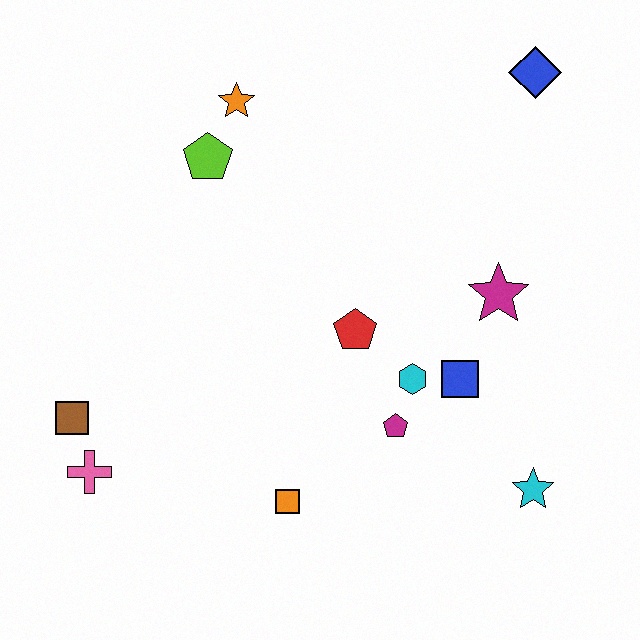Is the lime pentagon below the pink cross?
No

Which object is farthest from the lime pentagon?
The cyan star is farthest from the lime pentagon.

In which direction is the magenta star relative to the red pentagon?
The magenta star is to the right of the red pentagon.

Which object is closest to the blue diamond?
The magenta star is closest to the blue diamond.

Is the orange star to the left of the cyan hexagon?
Yes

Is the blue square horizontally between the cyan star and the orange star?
Yes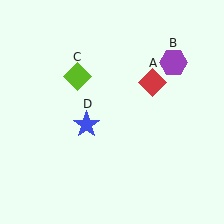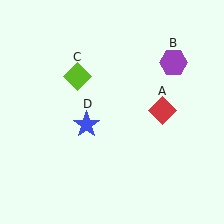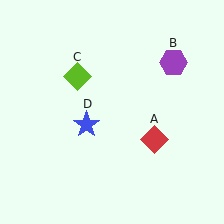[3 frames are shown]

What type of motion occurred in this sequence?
The red diamond (object A) rotated clockwise around the center of the scene.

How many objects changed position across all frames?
1 object changed position: red diamond (object A).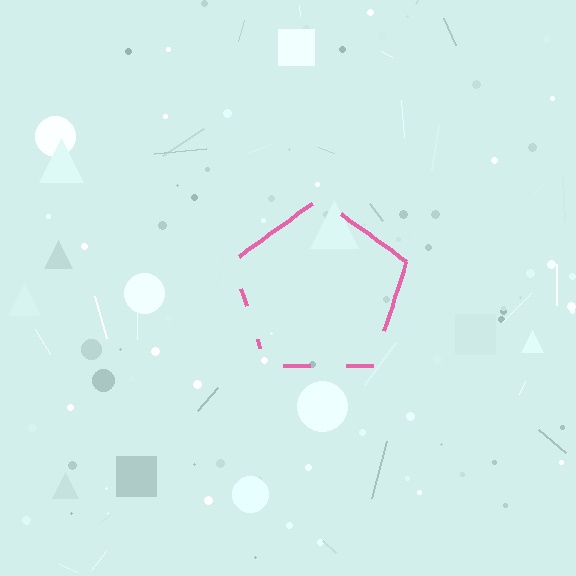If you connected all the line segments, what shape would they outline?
They would outline a pentagon.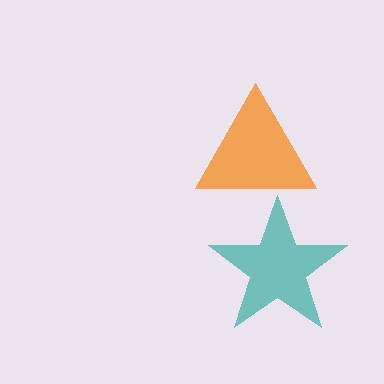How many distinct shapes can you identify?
There are 2 distinct shapes: a teal star, an orange triangle.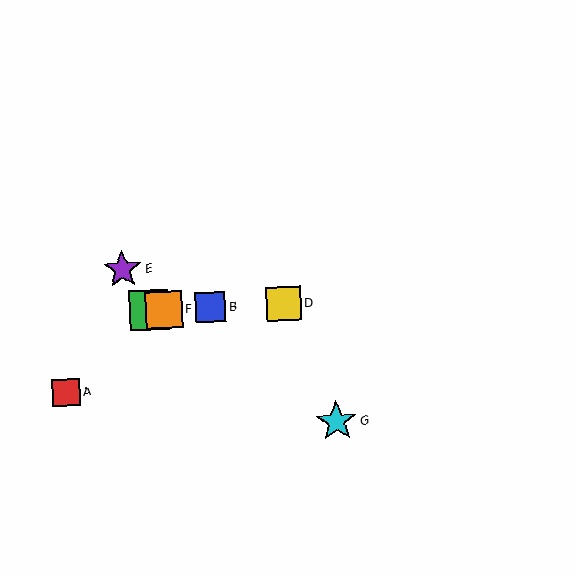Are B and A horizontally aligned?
No, B is at y≈307 and A is at y≈393.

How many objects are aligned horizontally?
4 objects (B, C, D, F) are aligned horizontally.